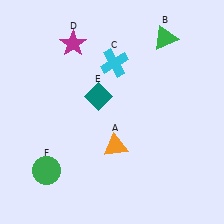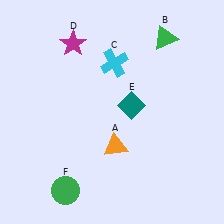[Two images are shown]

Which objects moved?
The objects that moved are: the teal diamond (E), the green circle (F).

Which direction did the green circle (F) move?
The green circle (F) moved down.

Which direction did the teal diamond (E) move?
The teal diamond (E) moved right.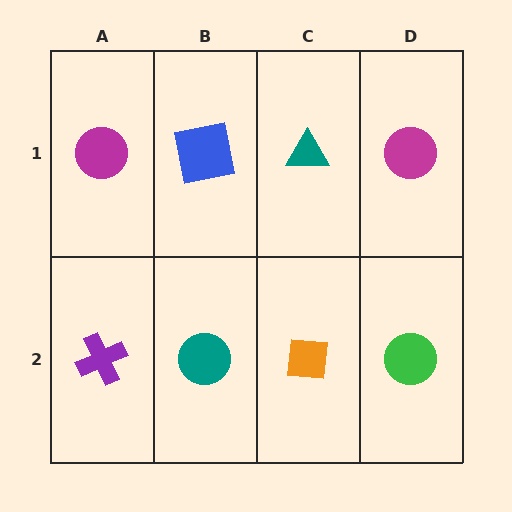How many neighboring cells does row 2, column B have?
3.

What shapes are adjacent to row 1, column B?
A teal circle (row 2, column B), a magenta circle (row 1, column A), a teal triangle (row 1, column C).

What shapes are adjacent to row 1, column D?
A green circle (row 2, column D), a teal triangle (row 1, column C).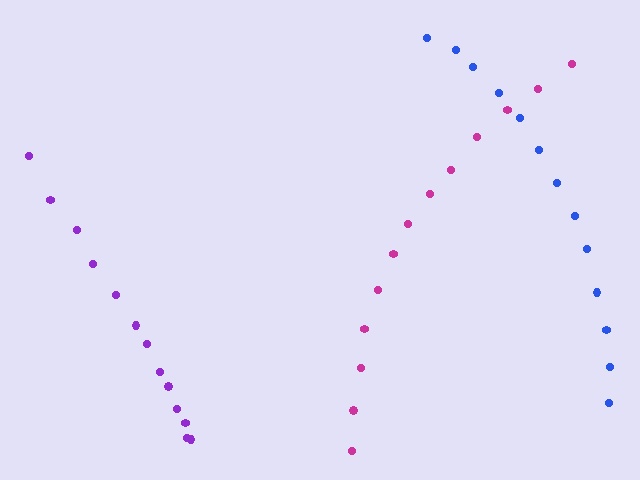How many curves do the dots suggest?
There are 3 distinct paths.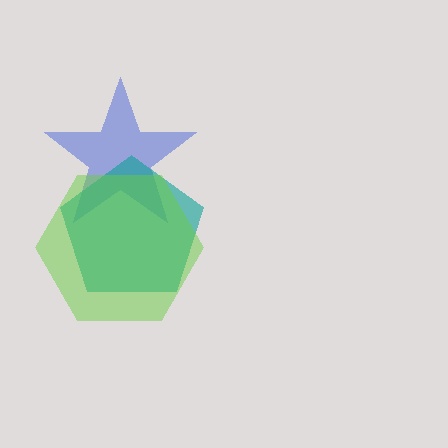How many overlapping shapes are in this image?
There are 3 overlapping shapes in the image.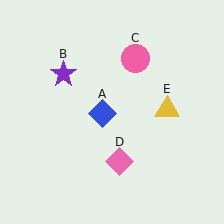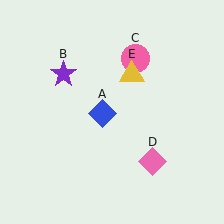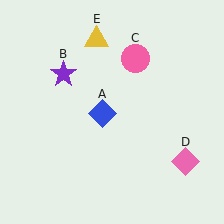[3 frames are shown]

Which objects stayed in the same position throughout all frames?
Blue diamond (object A) and purple star (object B) and pink circle (object C) remained stationary.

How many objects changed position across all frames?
2 objects changed position: pink diamond (object D), yellow triangle (object E).